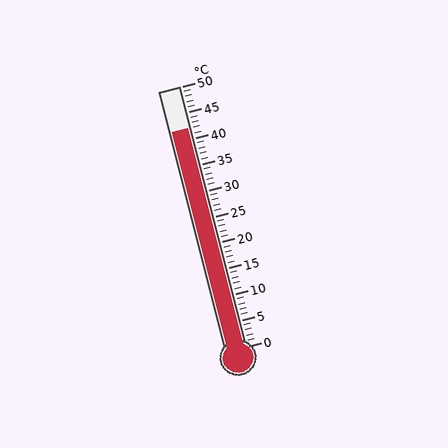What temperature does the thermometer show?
The thermometer shows approximately 42°C.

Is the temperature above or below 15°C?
The temperature is above 15°C.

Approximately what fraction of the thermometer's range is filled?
The thermometer is filled to approximately 85% of its range.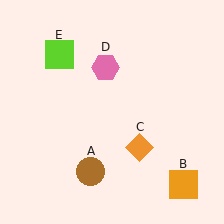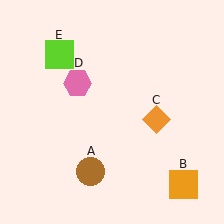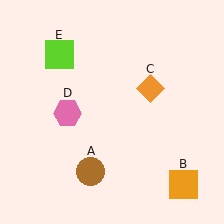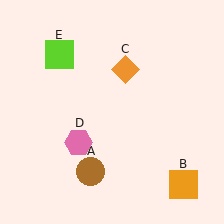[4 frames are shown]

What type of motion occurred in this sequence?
The orange diamond (object C), pink hexagon (object D) rotated counterclockwise around the center of the scene.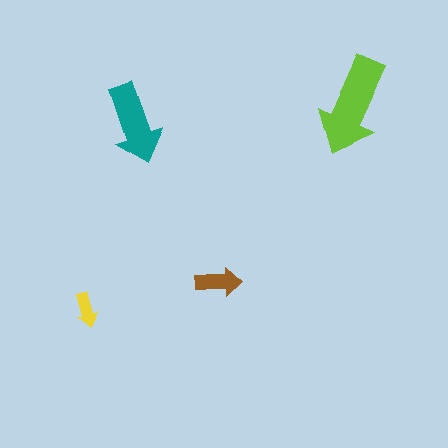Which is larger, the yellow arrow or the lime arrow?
The lime one.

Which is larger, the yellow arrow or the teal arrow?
The teal one.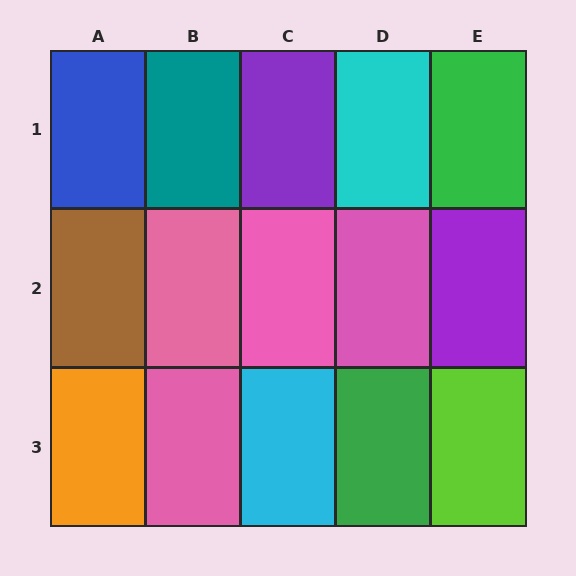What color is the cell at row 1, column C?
Purple.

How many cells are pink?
4 cells are pink.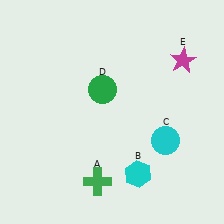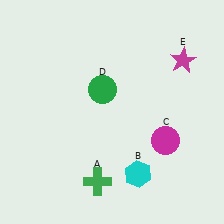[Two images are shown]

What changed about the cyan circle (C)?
In Image 1, C is cyan. In Image 2, it changed to magenta.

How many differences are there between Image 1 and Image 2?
There is 1 difference between the two images.